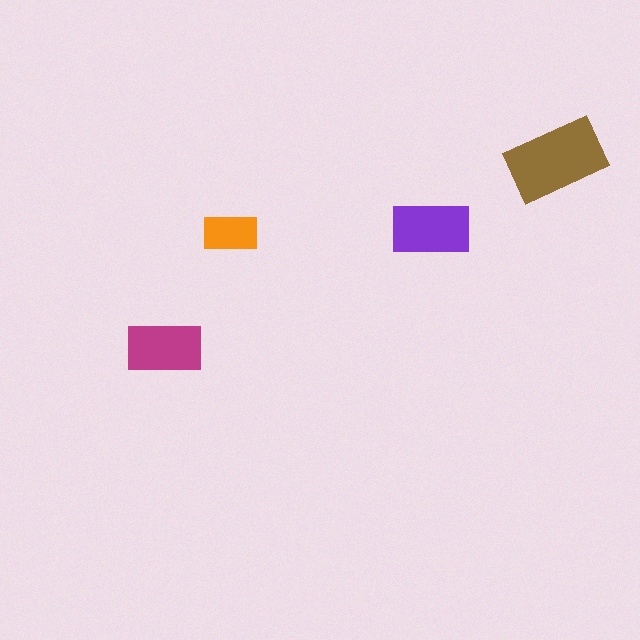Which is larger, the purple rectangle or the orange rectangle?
The purple one.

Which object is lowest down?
The magenta rectangle is bottommost.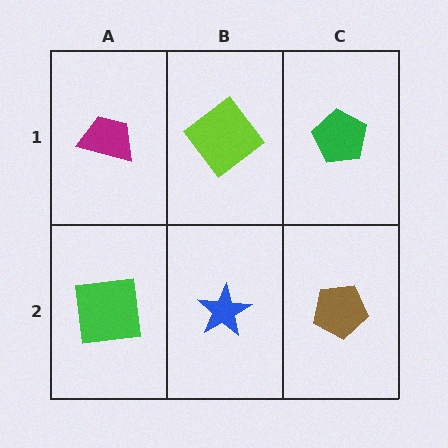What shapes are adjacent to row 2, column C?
A green pentagon (row 1, column C), a blue star (row 2, column B).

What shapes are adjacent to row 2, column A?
A magenta trapezoid (row 1, column A), a blue star (row 2, column B).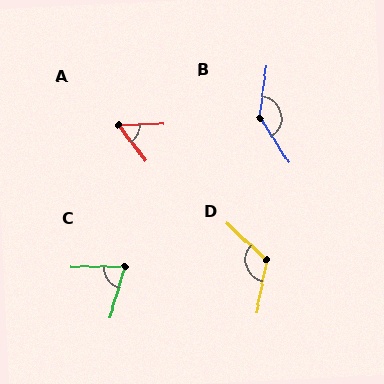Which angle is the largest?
B, at approximately 140 degrees.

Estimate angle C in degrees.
Approximately 73 degrees.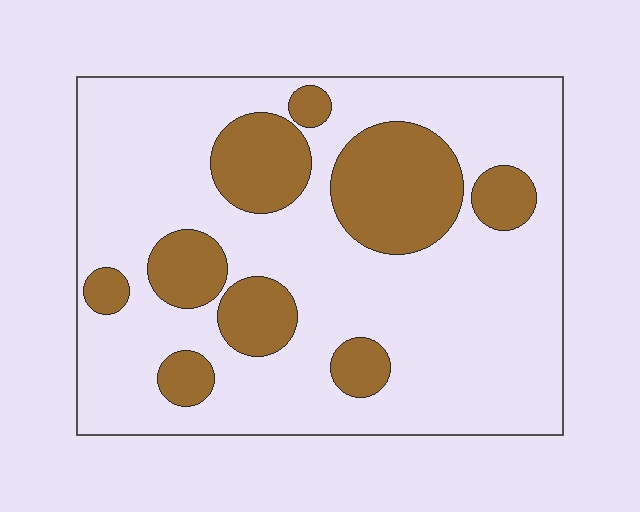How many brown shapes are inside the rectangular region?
9.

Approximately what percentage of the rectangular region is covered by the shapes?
Approximately 25%.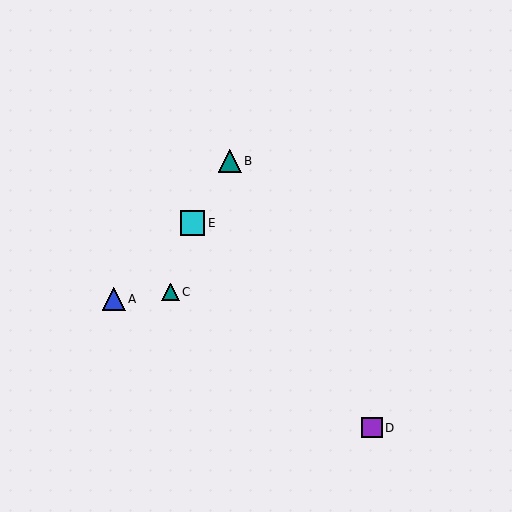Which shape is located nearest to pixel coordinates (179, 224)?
The cyan square (labeled E) at (193, 223) is nearest to that location.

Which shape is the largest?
The cyan square (labeled E) is the largest.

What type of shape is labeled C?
Shape C is a teal triangle.